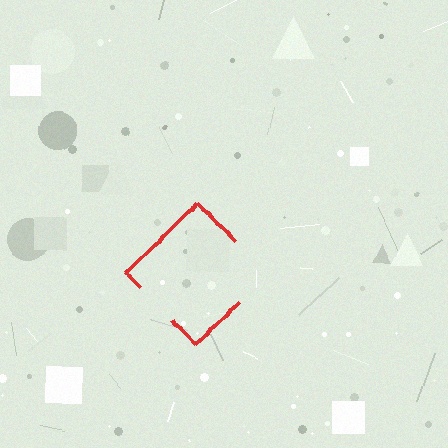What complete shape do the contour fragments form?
The contour fragments form a diamond.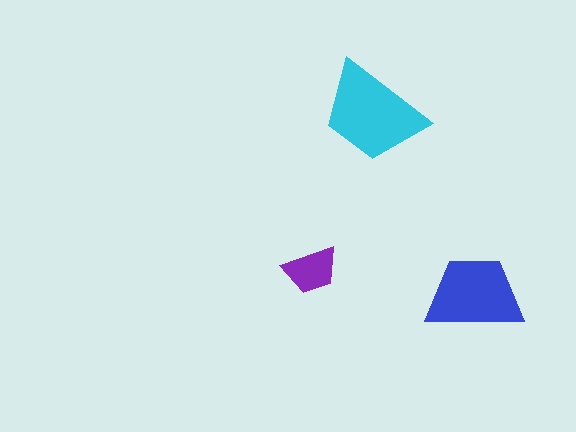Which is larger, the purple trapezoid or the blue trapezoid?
The blue one.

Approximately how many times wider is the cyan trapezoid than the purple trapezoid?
About 2 times wider.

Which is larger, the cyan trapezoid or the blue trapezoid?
The cyan one.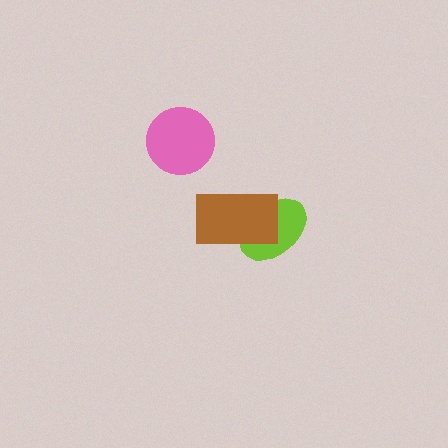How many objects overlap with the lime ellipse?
1 object overlaps with the lime ellipse.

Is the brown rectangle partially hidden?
No, no other shape covers it.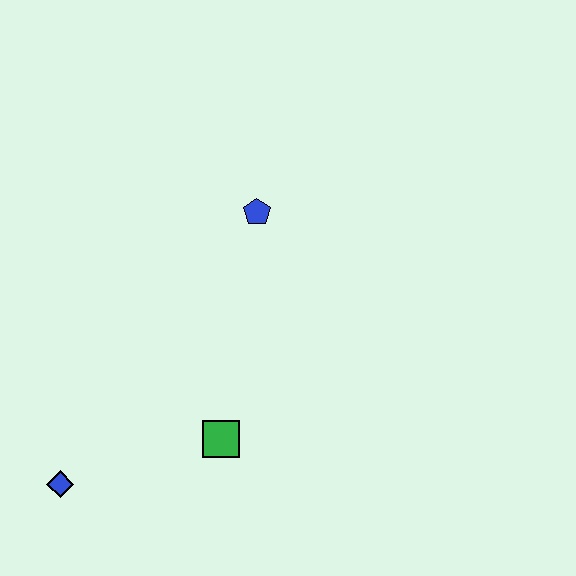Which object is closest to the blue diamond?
The green square is closest to the blue diamond.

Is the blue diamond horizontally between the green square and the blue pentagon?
No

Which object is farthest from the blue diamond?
The blue pentagon is farthest from the blue diamond.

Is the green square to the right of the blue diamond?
Yes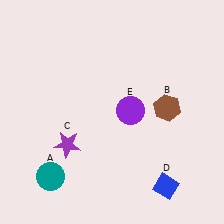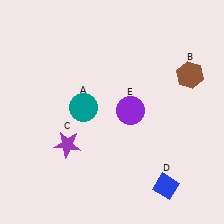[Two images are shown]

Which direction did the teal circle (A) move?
The teal circle (A) moved up.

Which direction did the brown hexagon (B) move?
The brown hexagon (B) moved up.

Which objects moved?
The objects that moved are: the teal circle (A), the brown hexagon (B).